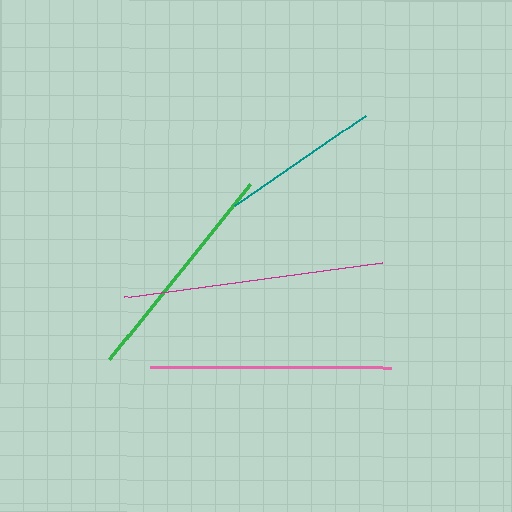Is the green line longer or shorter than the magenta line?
The magenta line is longer than the green line.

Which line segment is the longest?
The magenta line is the longest at approximately 260 pixels.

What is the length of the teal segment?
The teal segment is approximately 158 pixels long.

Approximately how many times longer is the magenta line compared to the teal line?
The magenta line is approximately 1.7 times the length of the teal line.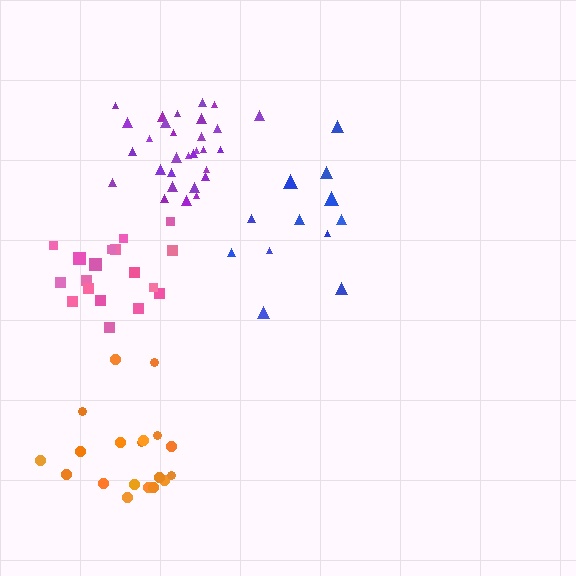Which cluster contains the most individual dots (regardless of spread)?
Purple (30).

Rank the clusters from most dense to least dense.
purple, pink, orange, blue.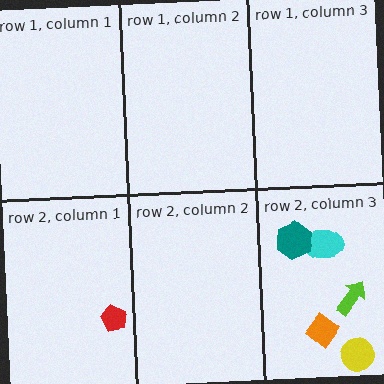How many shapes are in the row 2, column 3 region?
5.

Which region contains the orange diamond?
The row 2, column 3 region.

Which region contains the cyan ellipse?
The row 2, column 3 region.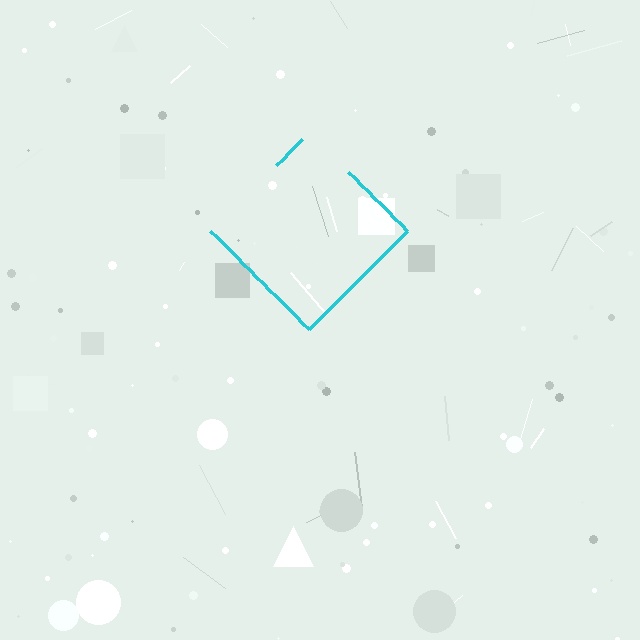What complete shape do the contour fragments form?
The contour fragments form a diamond.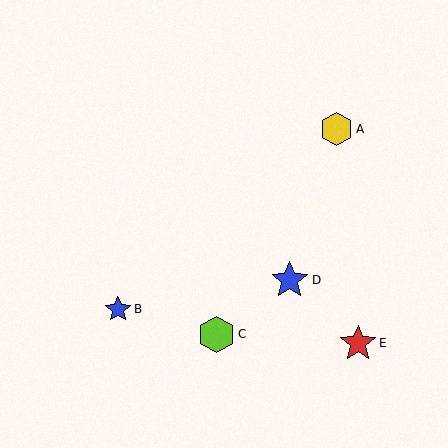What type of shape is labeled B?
Shape B is a blue star.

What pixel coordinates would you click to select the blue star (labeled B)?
Click at (118, 309) to select the blue star B.